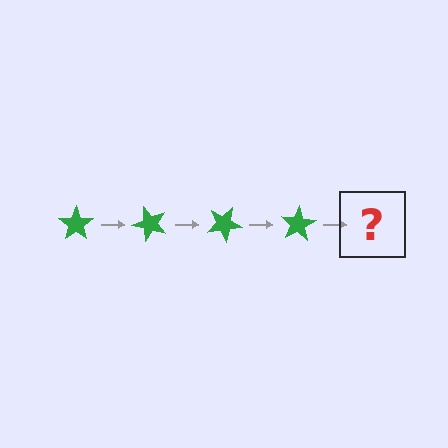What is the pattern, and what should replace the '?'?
The pattern is that the star rotates 50 degrees each step. The '?' should be a green star rotated 200 degrees.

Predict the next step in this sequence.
The next step is a green star rotated 200 degrees.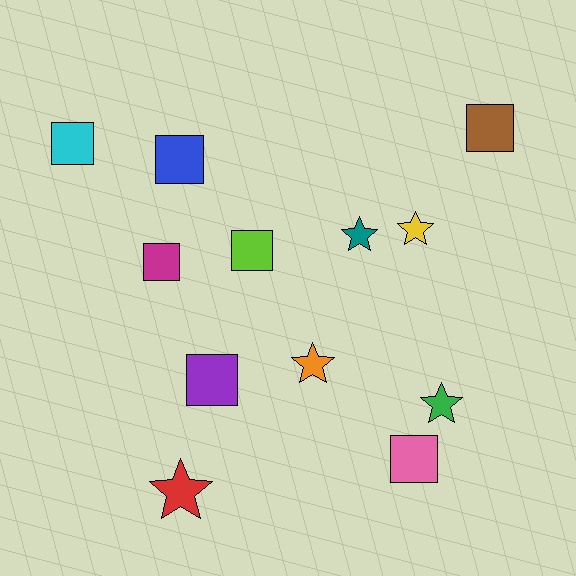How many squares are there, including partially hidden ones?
There are 7 squares.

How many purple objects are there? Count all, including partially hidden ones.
There is 1 purple object.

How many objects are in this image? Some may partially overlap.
There are 12 objects.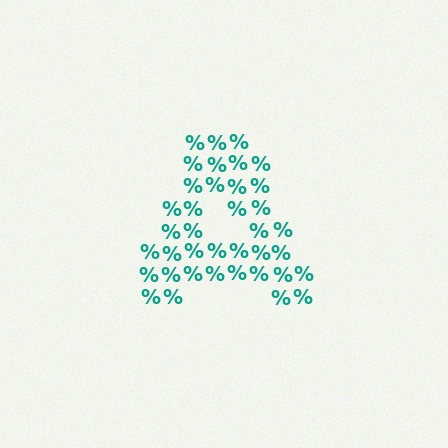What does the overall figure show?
The overall figure shows the letter A.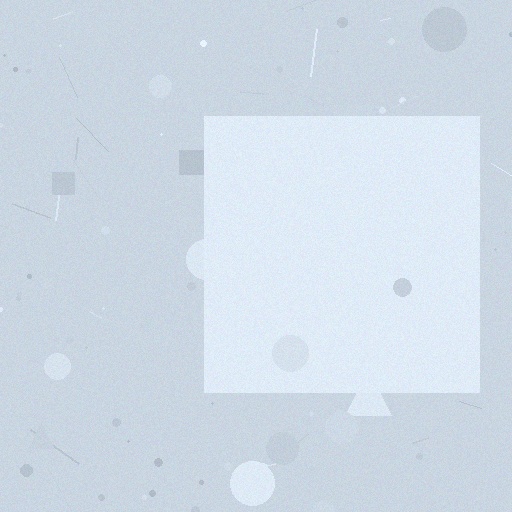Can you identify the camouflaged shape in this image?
The camouflaged shape is a square.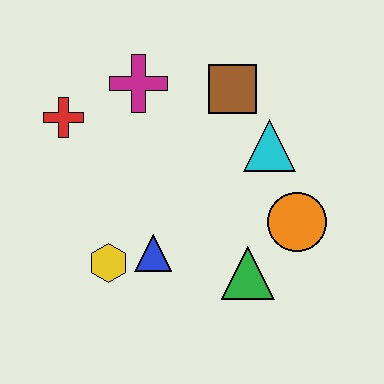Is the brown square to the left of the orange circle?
Yes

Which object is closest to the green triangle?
The orange circle is closest to the green triangle.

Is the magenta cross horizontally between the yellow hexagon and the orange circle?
Yes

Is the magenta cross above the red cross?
Yes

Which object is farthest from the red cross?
The orange circle is farthest from the red cross.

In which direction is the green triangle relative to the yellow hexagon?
The green triangle is to the right of the yellow hexagon.